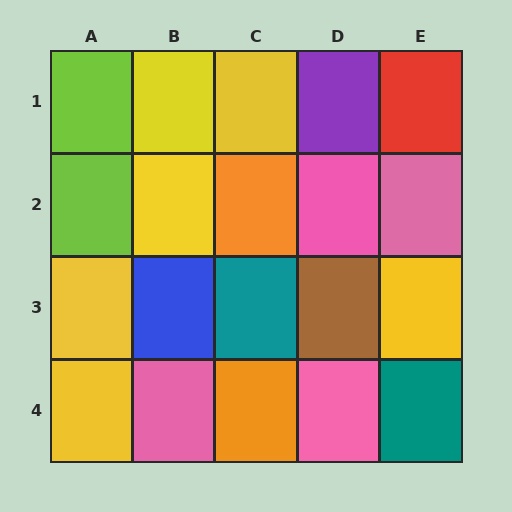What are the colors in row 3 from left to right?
Yellow, blue, teal, brown, yellow.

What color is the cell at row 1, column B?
Yellow.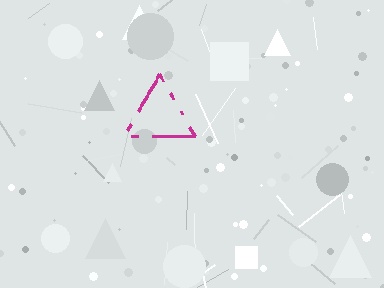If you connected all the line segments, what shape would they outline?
They would outline a triangle.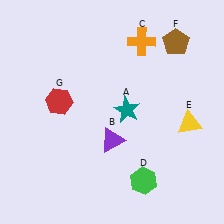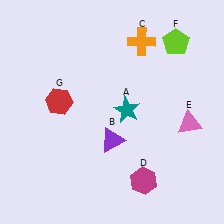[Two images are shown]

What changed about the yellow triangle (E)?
In Image 1, E is yellow. In Image 2, it changed to pink.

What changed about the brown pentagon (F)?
In Image 1, F is brown. In Image 2, it changed to lime.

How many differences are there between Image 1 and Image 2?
There are 3 differences between the two images.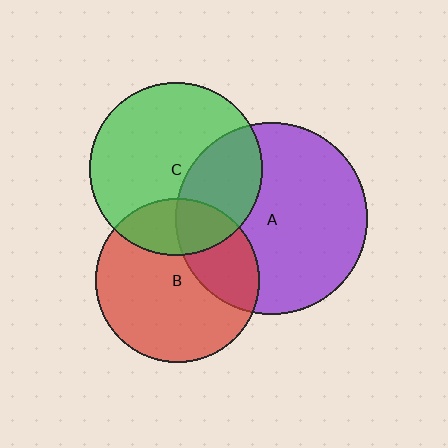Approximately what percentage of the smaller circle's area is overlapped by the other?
Approximately 30%.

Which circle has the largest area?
Circle A (purple).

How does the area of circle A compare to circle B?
Approximately 1.4 times.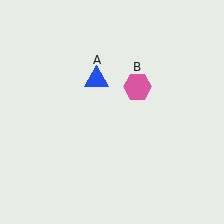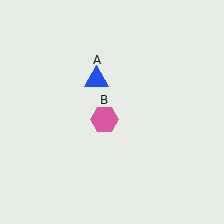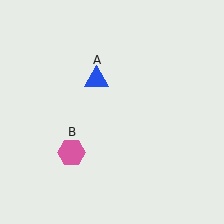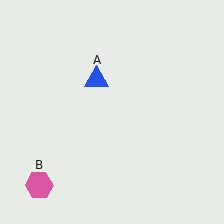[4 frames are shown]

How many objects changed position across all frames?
1 object changed position: pink hexagon (object B).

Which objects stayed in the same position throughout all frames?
Blue triangle (object A) remained stationary.